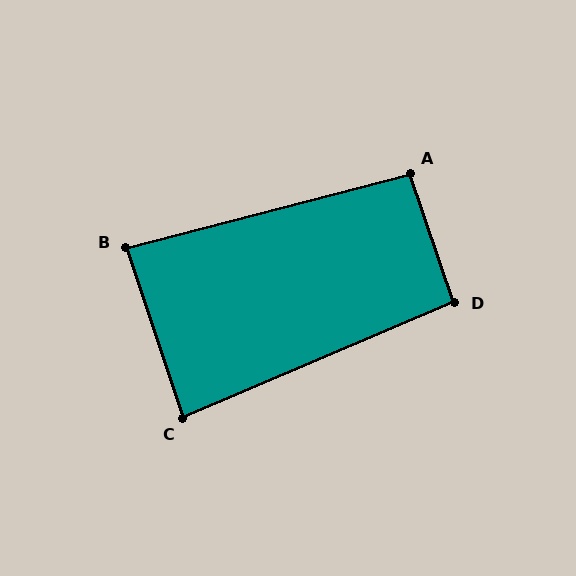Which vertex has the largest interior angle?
A, at approximately 94 degrees.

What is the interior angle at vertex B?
Approximately 86 degrees (approximately right).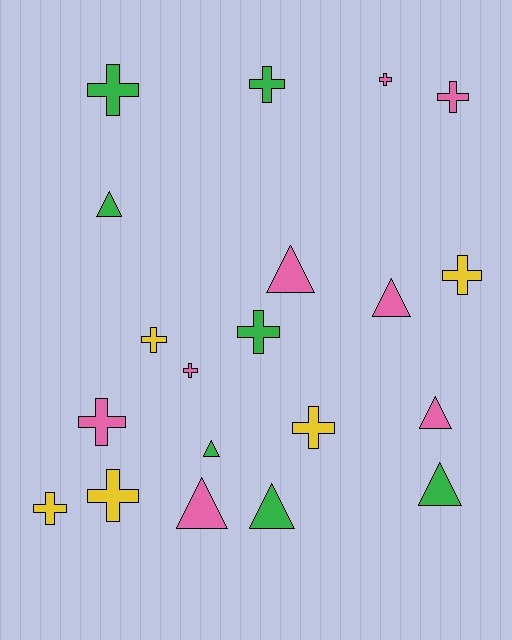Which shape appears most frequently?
Cross, with 12 objects.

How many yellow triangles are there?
There are no yellow triangles.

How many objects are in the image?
There are 20 objects.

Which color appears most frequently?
Pink, with 8 objects.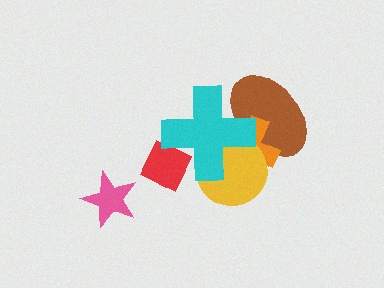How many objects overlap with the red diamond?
1 object overlaps with the red diamond.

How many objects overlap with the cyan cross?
4 objects overlap with the cyan cross.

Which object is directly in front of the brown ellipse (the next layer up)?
The orange cross is directly in front of the brown ellipse.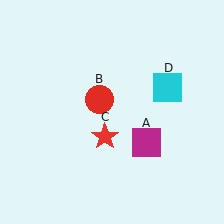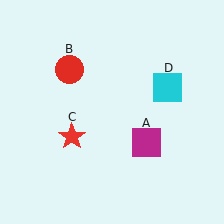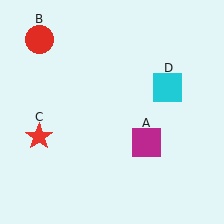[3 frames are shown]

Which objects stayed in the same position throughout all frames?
Magenta square (object A) and cyan square (object D) remained stationary.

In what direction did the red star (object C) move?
The red star (object C) moved left.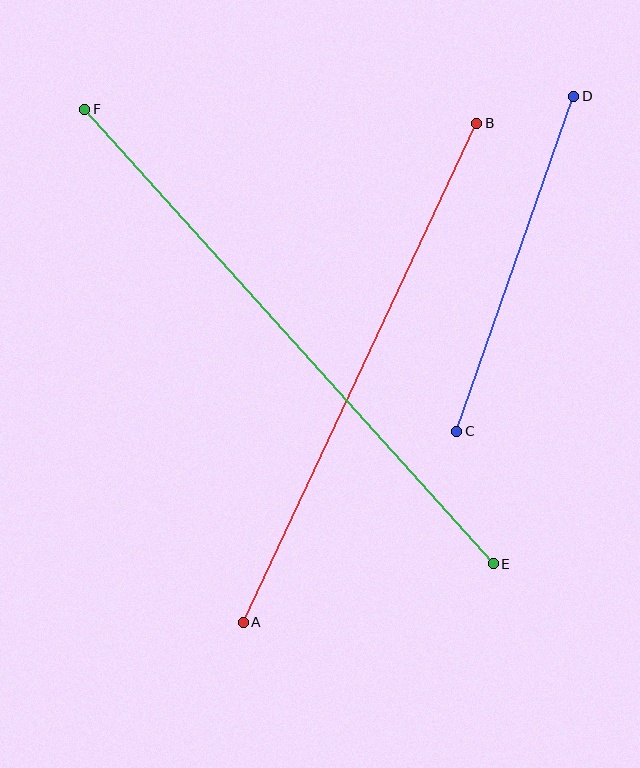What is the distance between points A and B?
The distance is approximately 551 pixels.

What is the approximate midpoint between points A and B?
The midpoint is at approximately (360, 373) pixels.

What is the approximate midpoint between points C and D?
The midpoint is at approximately (515, 264) pixels.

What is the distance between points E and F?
The distance is approximately 611 pixels.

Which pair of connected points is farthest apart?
Points E and F are farthest apart.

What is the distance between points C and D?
The distance is approximately 355 pixels.